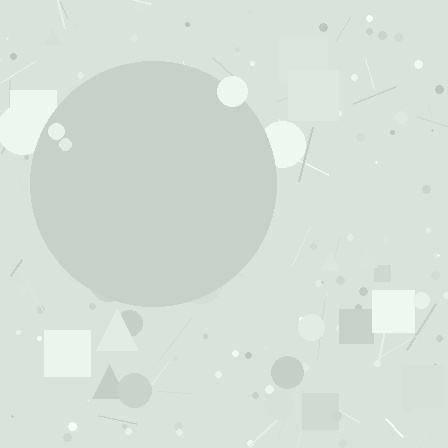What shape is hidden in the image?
A circle is hidden in the image.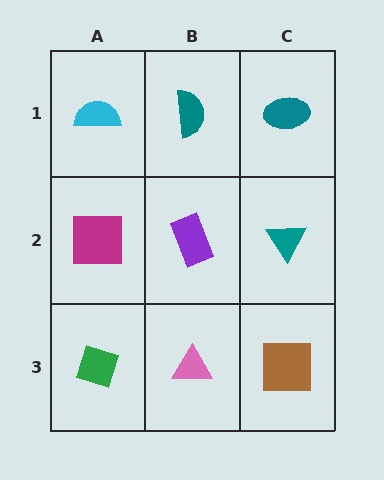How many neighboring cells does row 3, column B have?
3.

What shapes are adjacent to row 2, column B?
A teal semicircle (row 1, column B), a pink triangle (row 3, column B), a magenta square (row 2, column A), a teal triangle (row 2, column C).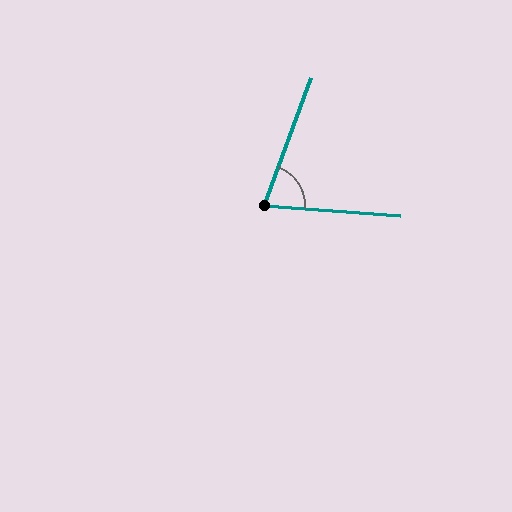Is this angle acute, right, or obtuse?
It is acute.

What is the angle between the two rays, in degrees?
Approximately 74 degrees.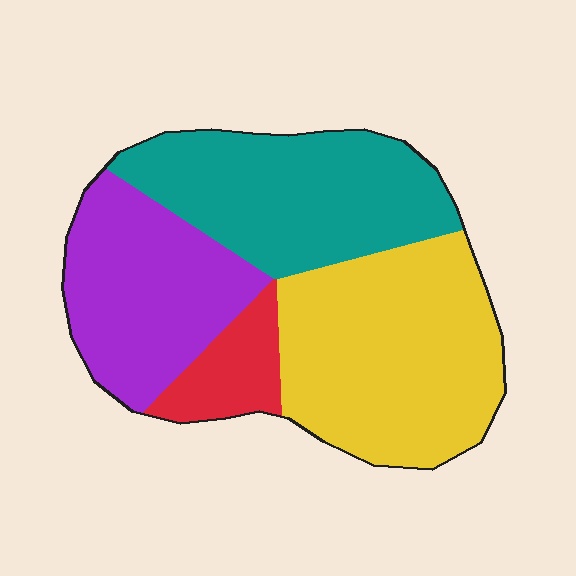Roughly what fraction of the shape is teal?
Teal covers 30% of the shape.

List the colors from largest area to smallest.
From largest to smallest: yellow, teal, purple, red.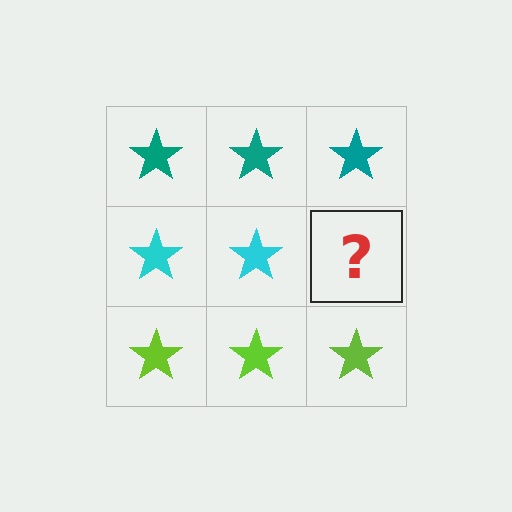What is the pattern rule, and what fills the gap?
The rule is that each row has a consistent color. The gap should be filled with a cyan star.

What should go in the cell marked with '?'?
The missing cell should contain a cyan star.